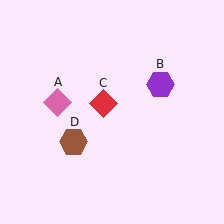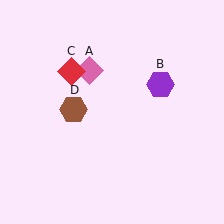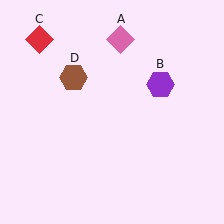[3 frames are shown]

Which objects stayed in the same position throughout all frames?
Purple hexagon (object B) remained stationary.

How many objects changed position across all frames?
3 objects changed position: pink diamond (object A), red diamond (object C), brown hexagon (object D).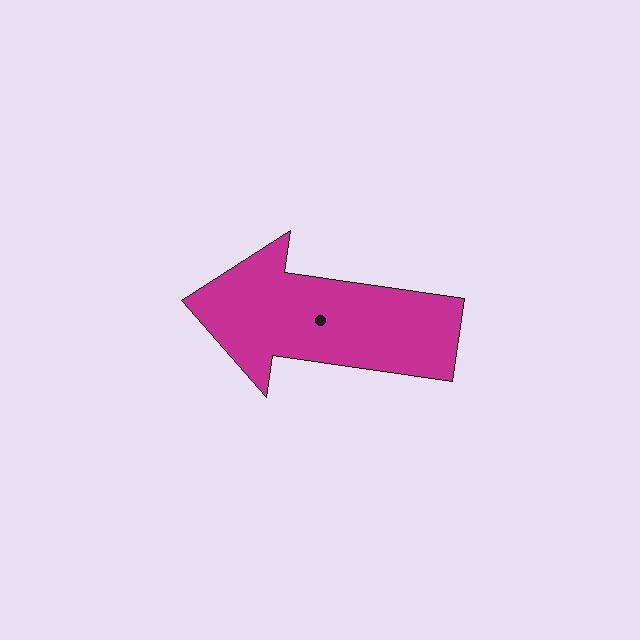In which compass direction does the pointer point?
West.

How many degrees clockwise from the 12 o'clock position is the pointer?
Approximately 278 degrees.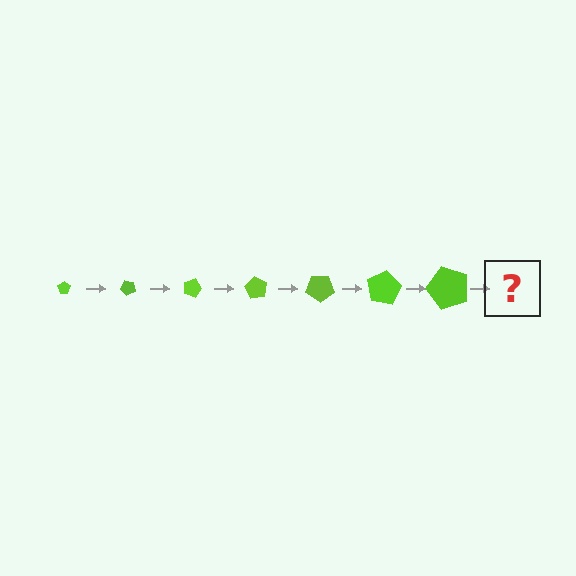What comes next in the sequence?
The next element should be a pentagon, larger than the previous one and rotated 315 degrees from the start.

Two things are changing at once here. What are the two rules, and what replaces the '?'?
The two rules are that the pentagon grows larger each step and it rotates 45 degrees each step. The '?' should be a pentagon, larger than the previous one and rotated 315 degrees from the start.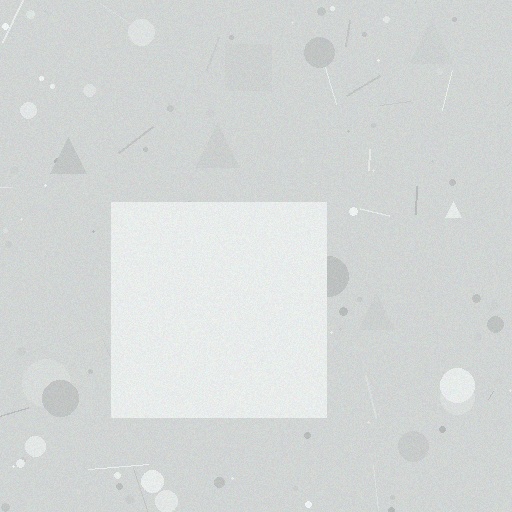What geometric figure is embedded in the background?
A square is embedded in the background.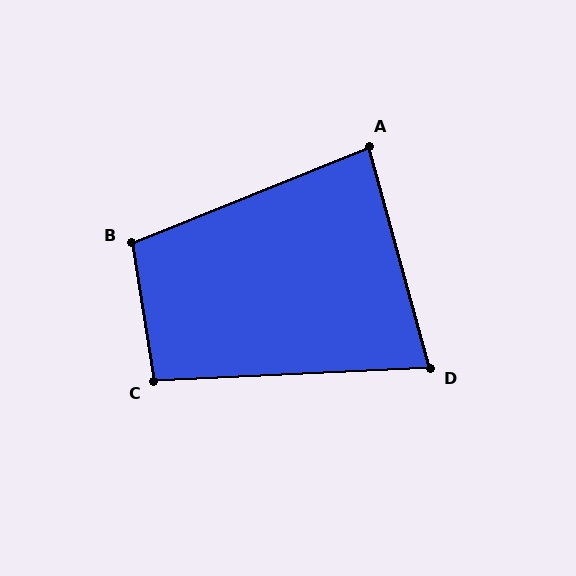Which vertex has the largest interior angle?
B, at approximately 103 degrees.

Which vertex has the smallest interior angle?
D, at approximately 77 degrees.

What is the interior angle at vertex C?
Approximately 97 degrees (obtuse).